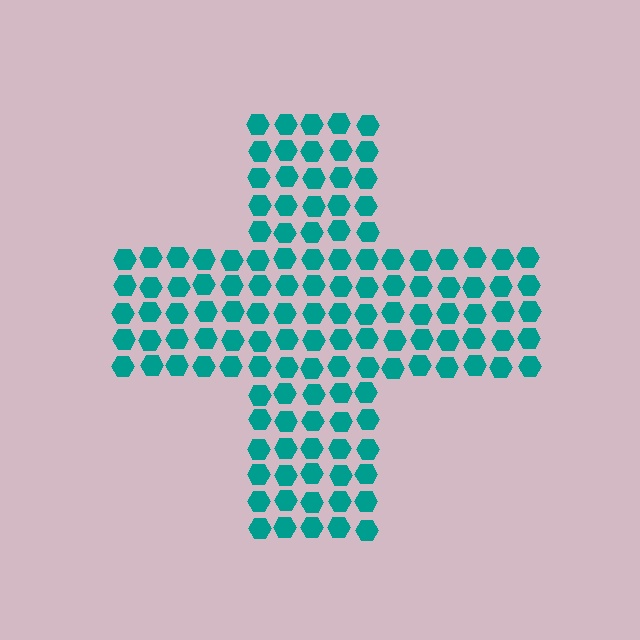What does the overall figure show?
The overall figure shows a cross.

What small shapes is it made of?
It is made of small hexagons.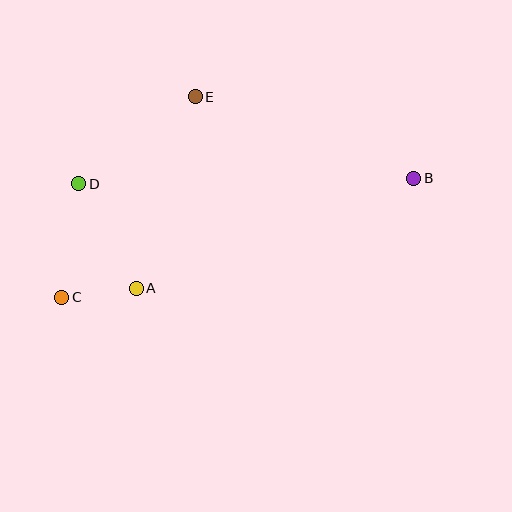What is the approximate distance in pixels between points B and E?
The distance between B and E is approximately 233 pixels.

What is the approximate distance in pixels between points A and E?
The distance between A and E is approximately 200 pixels.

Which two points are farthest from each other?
Points B and C are farthest from each other.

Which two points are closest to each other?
Points A and C are closest to each other.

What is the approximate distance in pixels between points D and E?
The distance between D and E is approximately 146 pixels.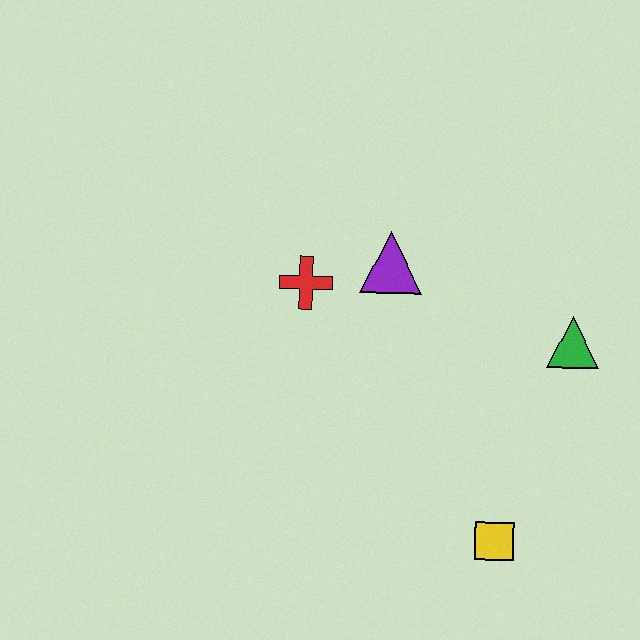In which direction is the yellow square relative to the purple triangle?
The yellow square is below the purple triangle.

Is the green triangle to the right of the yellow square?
Yes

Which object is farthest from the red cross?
The yellow square is farthest from the red cross.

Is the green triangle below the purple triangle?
Yes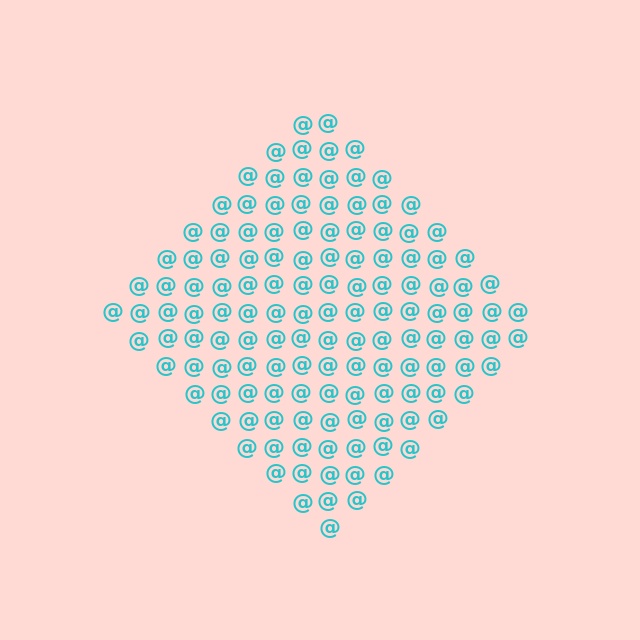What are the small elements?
The small elements are at signs.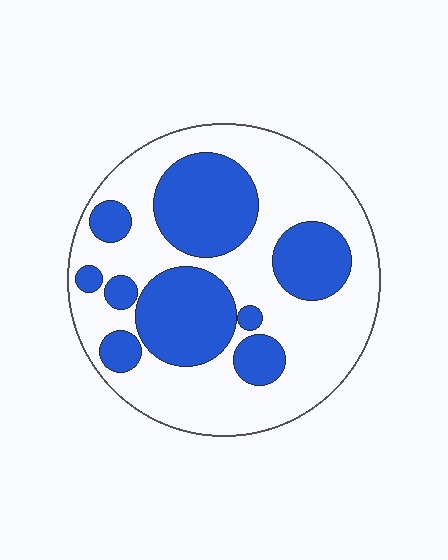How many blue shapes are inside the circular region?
9.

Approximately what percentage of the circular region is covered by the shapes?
Approximately 40%.